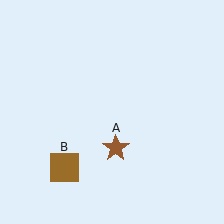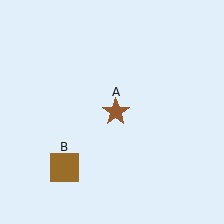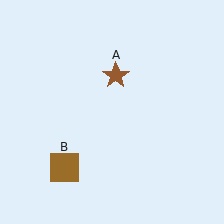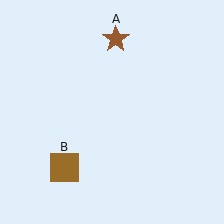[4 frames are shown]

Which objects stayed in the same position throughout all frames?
Brown square (object B) remained stationary.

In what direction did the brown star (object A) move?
The brown star (object A) moved up.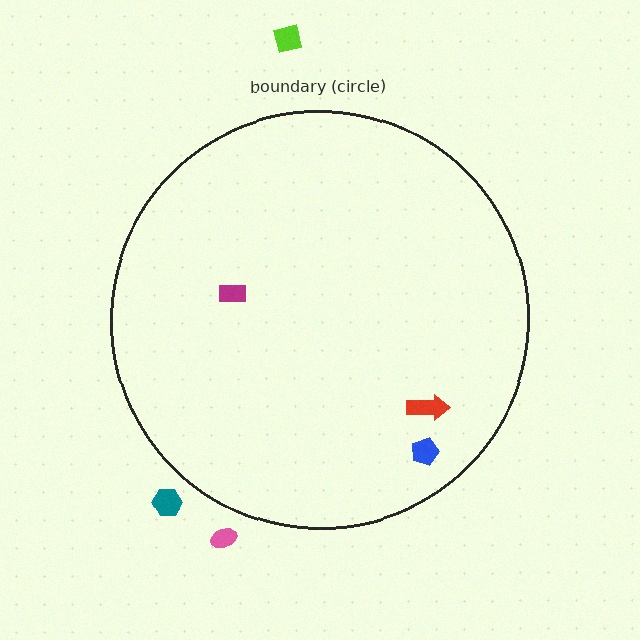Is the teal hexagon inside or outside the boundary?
Outside.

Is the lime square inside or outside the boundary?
Outside.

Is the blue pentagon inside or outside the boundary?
Inside.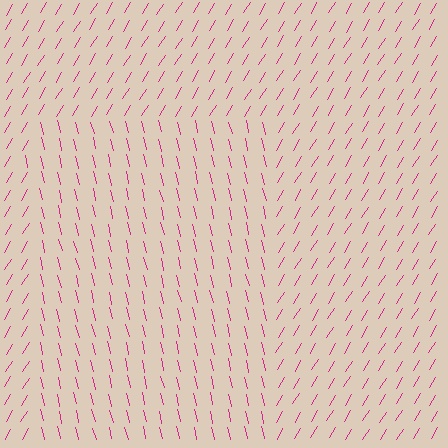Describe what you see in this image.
The image is filled with small magenta line segments. A rectangle region in the image has lines oriented differently from the surrounding lines, creating a visible texture boundary.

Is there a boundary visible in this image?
Yes, there is a texture boundary formed by a change in line orientation.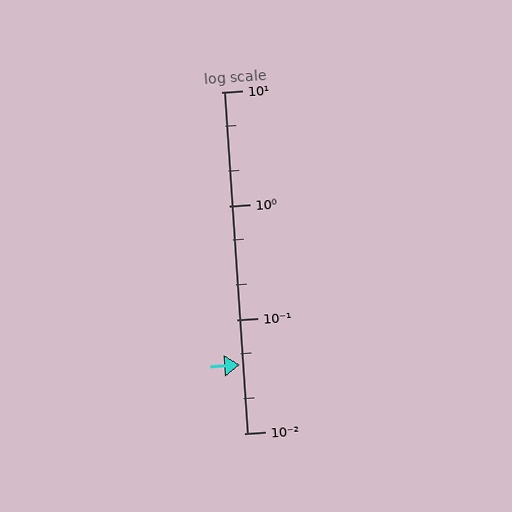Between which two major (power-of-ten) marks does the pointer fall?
The pointer is between 0.01 and 0.1.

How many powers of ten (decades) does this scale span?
The scale spans 3 decades, from 0.01 to 10.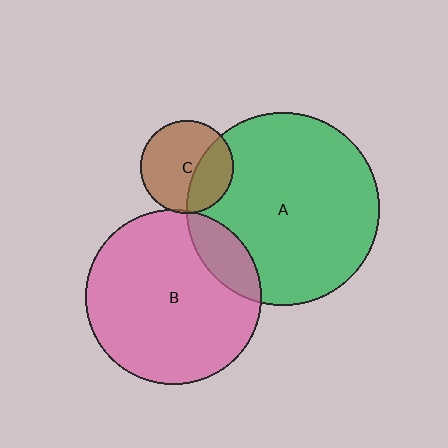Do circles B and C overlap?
Yes.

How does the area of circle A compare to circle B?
Approximately 1.2 times.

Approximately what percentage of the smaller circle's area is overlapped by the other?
Approximately 5%.